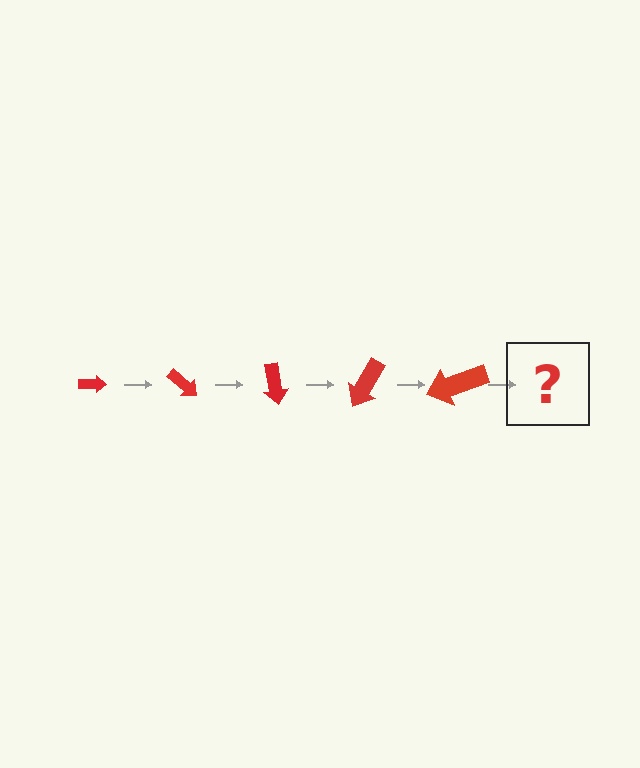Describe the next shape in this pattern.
It should be an arrow, larger than the previous one and rotated 200 degrees from the start.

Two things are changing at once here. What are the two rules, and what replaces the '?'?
The two rules are that the arrow grows larger each step and it rotates 40 degrees each step. The '?' should be an arrow, larger than the previous one and rotated 200 degrees from the start.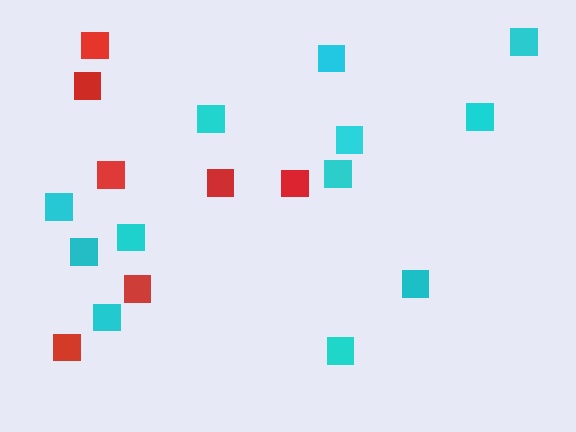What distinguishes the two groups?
There are 2 groups: one group of cyan squares (12) and one group of red squares (7).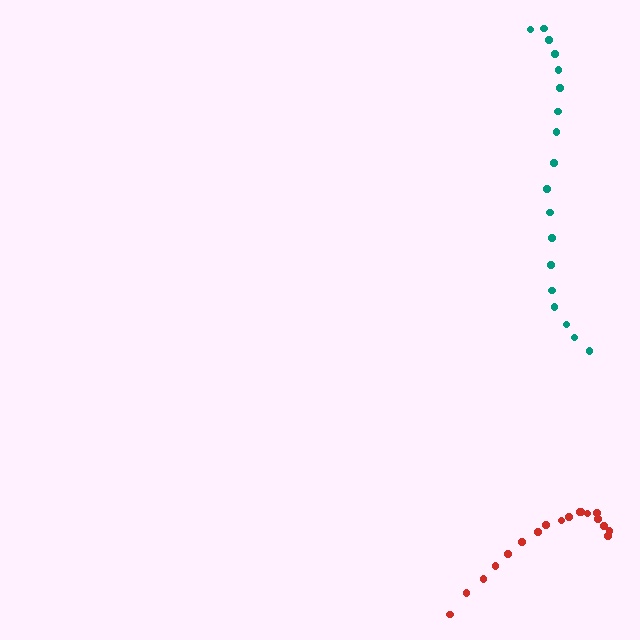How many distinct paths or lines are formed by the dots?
There are 2 distinct paths.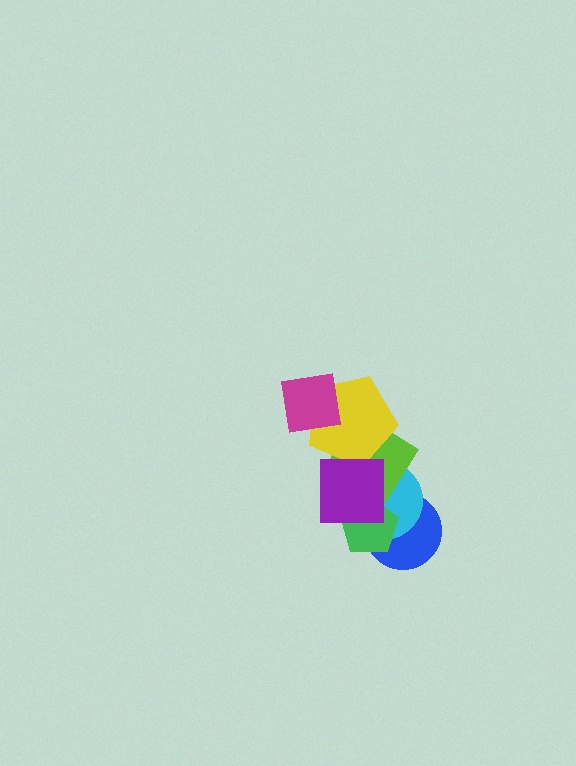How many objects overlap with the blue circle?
3 objects overlap with the blue circle.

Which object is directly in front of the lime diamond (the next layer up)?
The yellow pentagon is directly in front of the lime diamond.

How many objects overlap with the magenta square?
1 object overlaps with the magenta square.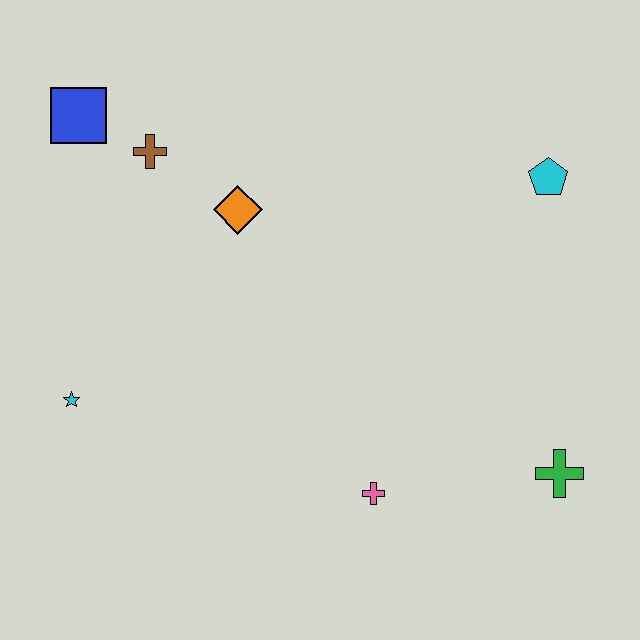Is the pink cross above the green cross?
No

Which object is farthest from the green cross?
The blue square is farthest from the green cross.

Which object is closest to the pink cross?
The green cross is closest to the pink cross.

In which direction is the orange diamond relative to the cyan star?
The orange diamond is above the cyan star.